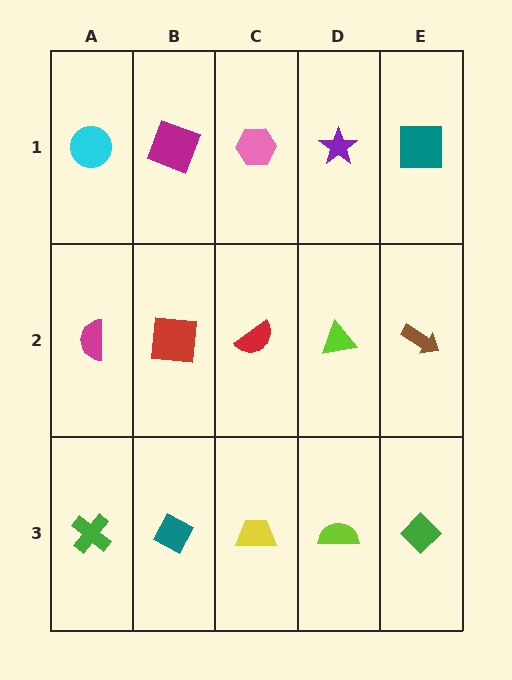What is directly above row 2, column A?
A cyan circle.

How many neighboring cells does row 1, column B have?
3.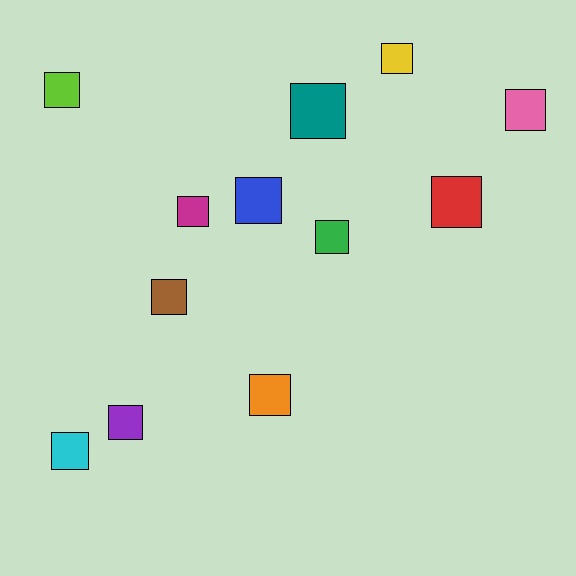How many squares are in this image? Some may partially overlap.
There are 12 squares.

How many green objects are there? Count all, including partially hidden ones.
There is 1 green object.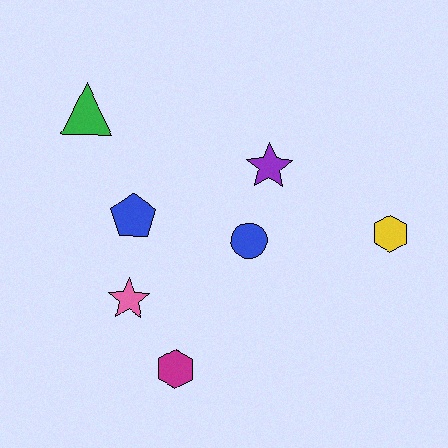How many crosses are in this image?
There are no crosses.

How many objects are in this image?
There are 7 objects.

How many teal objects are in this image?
There are no teal objects.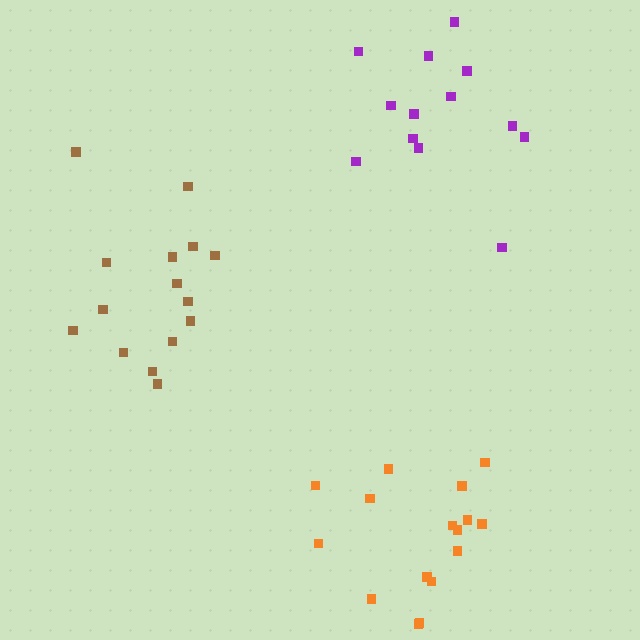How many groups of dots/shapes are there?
There are 3 groups.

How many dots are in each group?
Group 1: 13 dots, Group 2: 15 dots, Group 3: 16 dots (44 total).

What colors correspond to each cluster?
The clusters are colored: purple, brown, orange.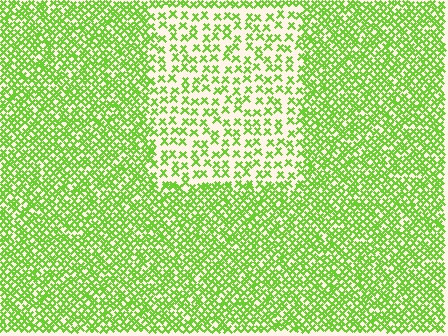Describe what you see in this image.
The image contains small lime elements arranged at two different densities. A rectangle-shaped region is visible where the elements are less densely packed than the surrounding area.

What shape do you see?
I see a rectangle.